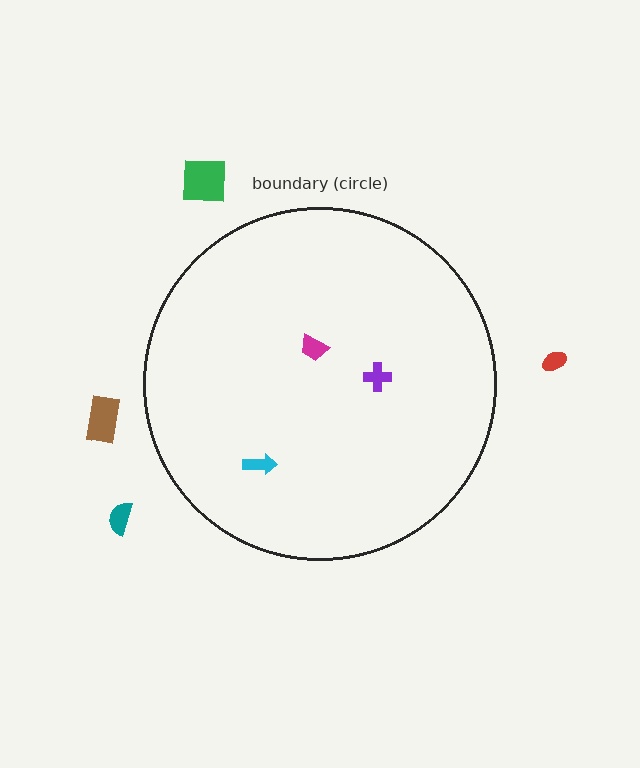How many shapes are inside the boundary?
3 inside, 4 outside.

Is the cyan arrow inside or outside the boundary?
Inside.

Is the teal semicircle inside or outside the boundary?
Outside.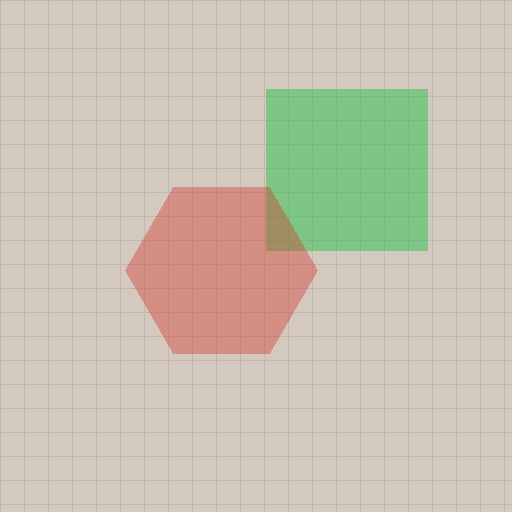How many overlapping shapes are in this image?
There are 2 overlapping shapes in the image.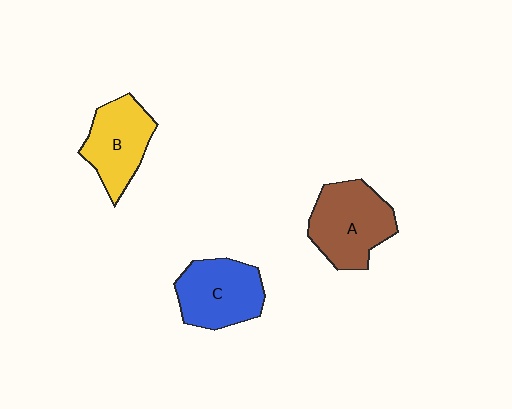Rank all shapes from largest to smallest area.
From largest to smallest: A (brown), C (blue), B (yellow).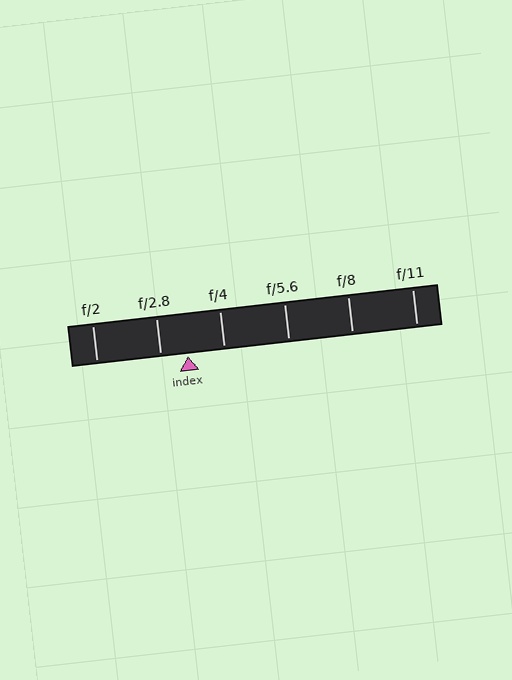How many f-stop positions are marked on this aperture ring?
There are 6 f-stop positions marked.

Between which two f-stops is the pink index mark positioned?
The index mark is between f/2.8 and f/4.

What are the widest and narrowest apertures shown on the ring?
The widest aperture shown is f/2 and the narrowest is f/11.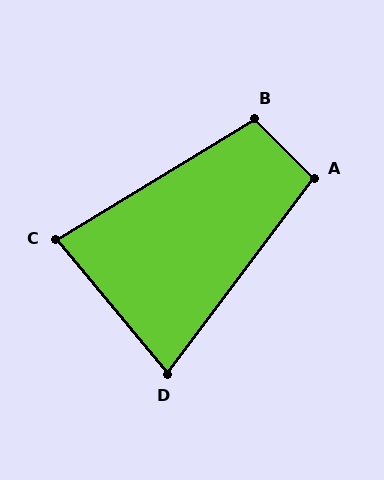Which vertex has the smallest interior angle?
D, at approximately 76 degrees.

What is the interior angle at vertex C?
Approximately 82 degrees (acute).